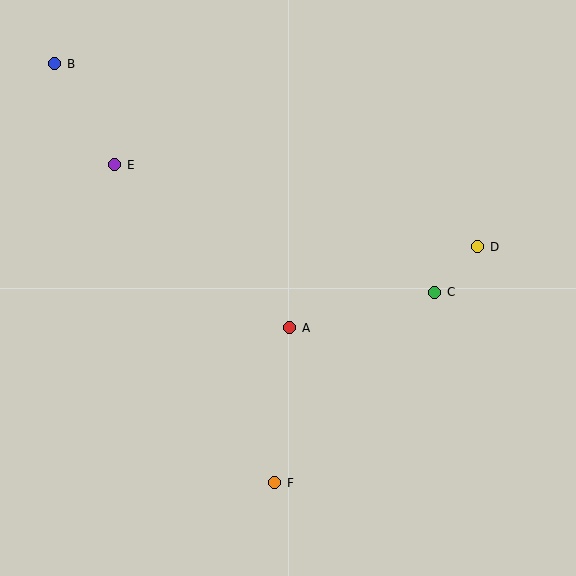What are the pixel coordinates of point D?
Point D is at (478, 247).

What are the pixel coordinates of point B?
Point B is at (55, 64).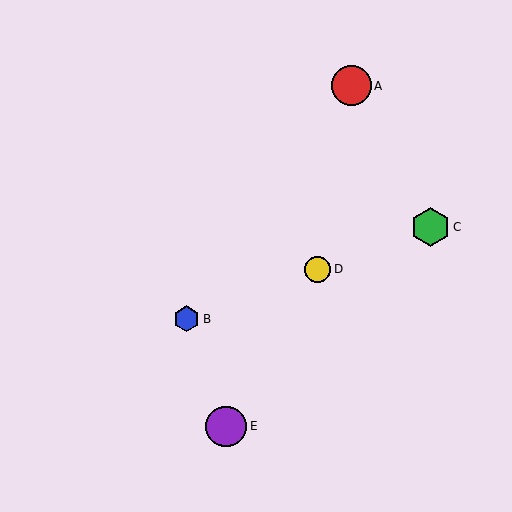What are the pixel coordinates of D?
Object D is at (317, 269).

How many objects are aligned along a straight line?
3 objects (B, C, D) are aligned along a straight line.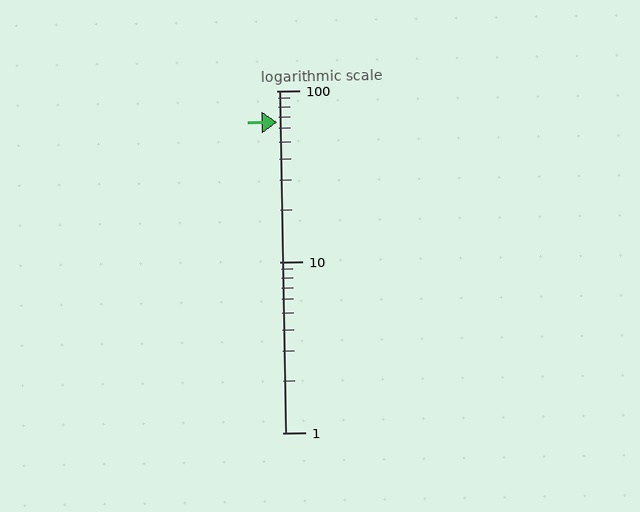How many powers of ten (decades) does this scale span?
The scale spans 2 decades, from 1 to 100.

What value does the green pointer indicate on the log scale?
The pointer indicates approximately 65.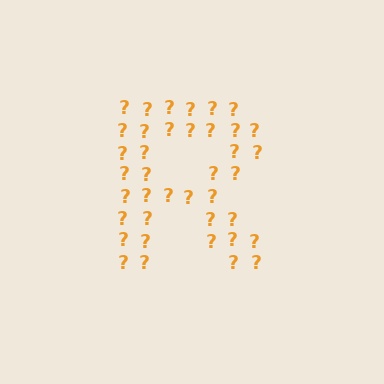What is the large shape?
The large shape is the letter R.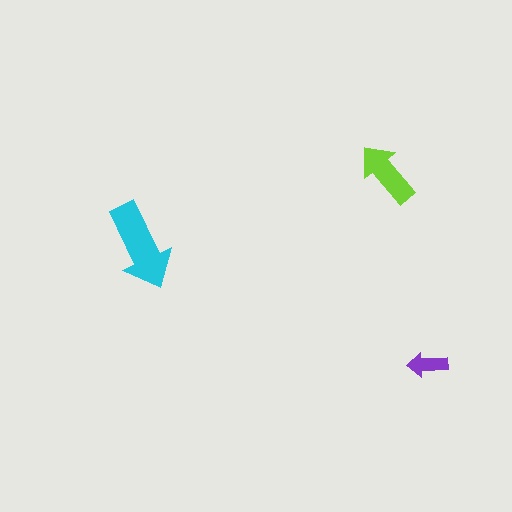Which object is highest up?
The lime arrow is topmost.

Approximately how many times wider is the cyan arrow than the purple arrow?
About 2 times wider.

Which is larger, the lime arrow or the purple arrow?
The lime one.